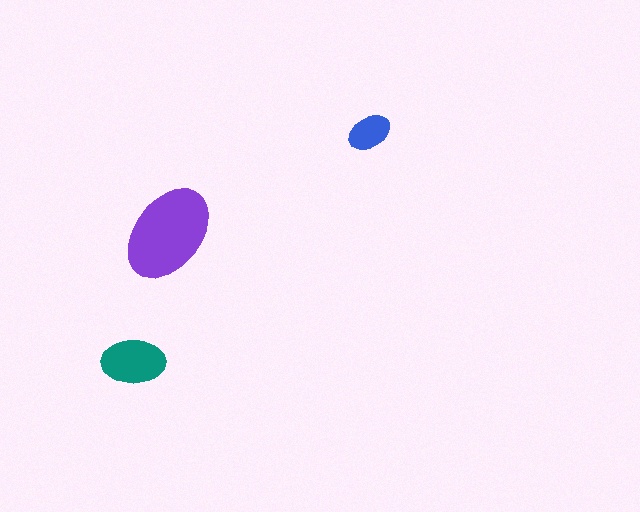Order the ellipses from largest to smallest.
the purple one, the teal one, the blue one.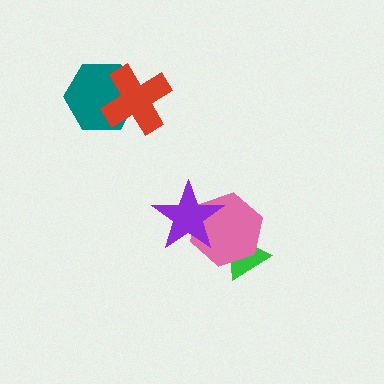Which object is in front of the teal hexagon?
The red cross is in front of the teal hexagon.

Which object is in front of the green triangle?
The pink hexagon is in front of the green triangle.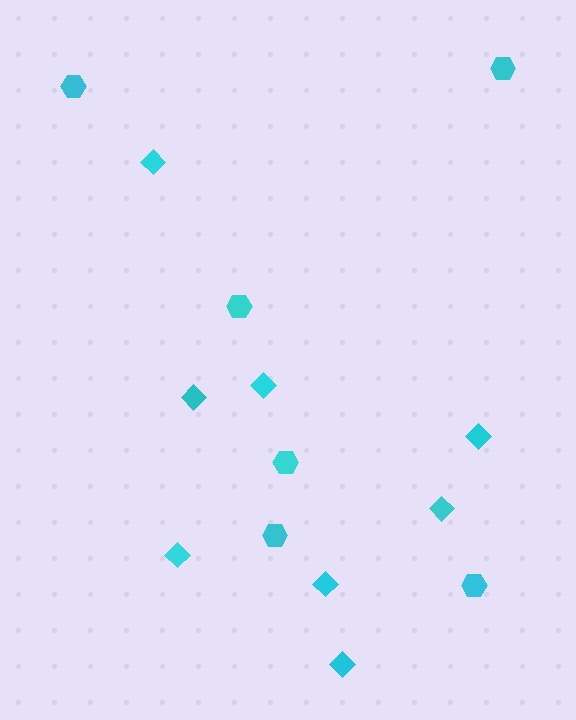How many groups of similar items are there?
There are 2 groups: one group of diamonds (8) and one group of hexagons (6).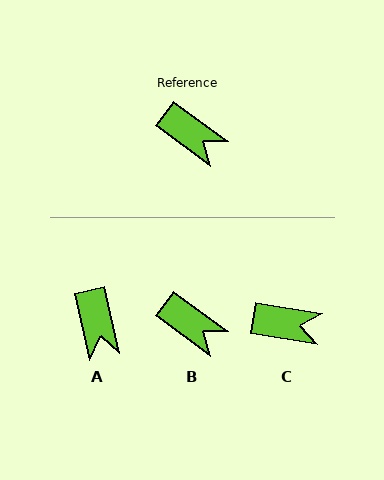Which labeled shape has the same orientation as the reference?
B.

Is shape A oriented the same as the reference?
No, it is off by about 41 degrees.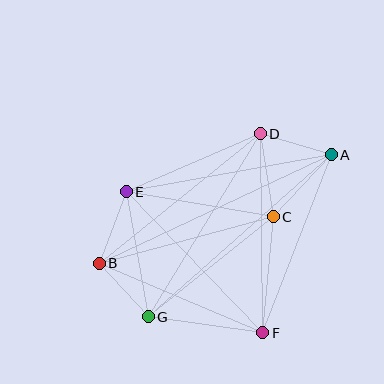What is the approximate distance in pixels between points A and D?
The distance between A and D is approximately 74 pixels.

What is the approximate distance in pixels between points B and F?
The distance between B and F is approximately 178 pixels.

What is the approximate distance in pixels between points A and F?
The distance between A and F is approximately 190 pixels.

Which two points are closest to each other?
Points B and G are closest to each other.